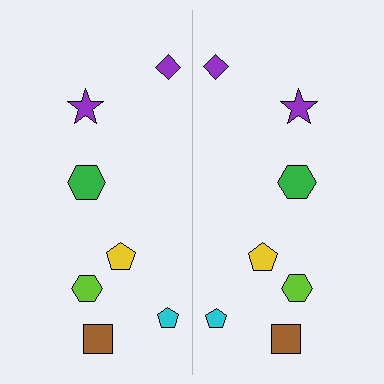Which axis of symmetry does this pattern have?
The pattern has a vertical axis of symmetry running through the center of the image.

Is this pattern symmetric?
Yes, this pattern has bilateral (reflection) symmetry.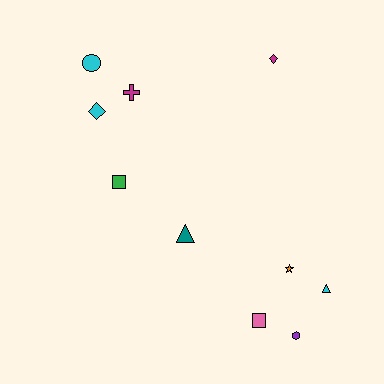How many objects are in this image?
There are 10 objects.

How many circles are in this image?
There is 1 circle.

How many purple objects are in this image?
There is 1 purple object.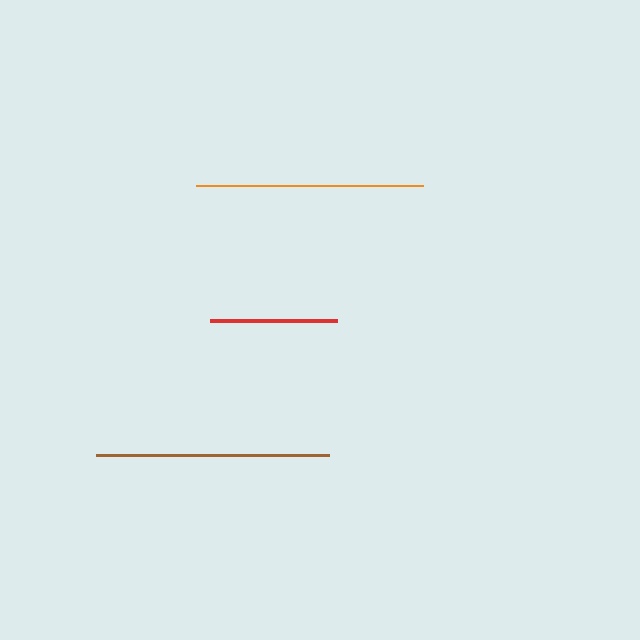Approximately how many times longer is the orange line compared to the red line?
The orange line is approximately 1.8 times the length of the red line.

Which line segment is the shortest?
The red line is the shortest at approximately 127 pixels.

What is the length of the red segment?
The red segment is approximately 127 pixels long.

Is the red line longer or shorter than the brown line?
The brown line is longer than the red line.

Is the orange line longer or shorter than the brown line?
The brown line is longer than the orange line.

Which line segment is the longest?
The brown line is the longest at approximately 233 pixels.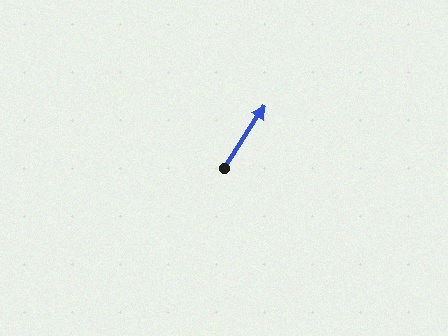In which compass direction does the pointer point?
Northeast.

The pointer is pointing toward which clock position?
Roughly 1 o'clock.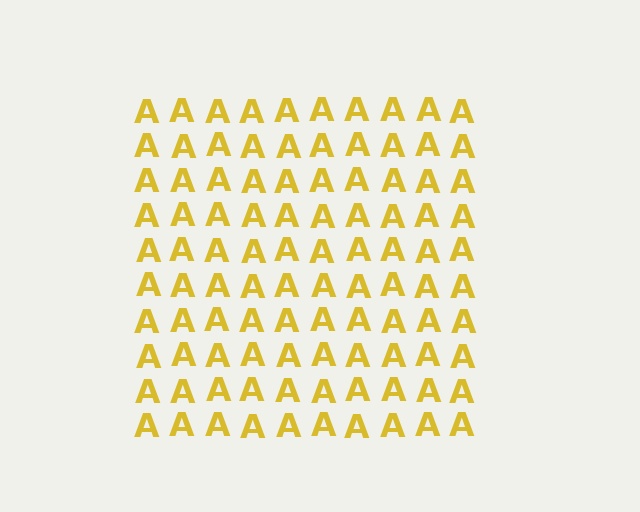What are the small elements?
The small elements are letter A's.